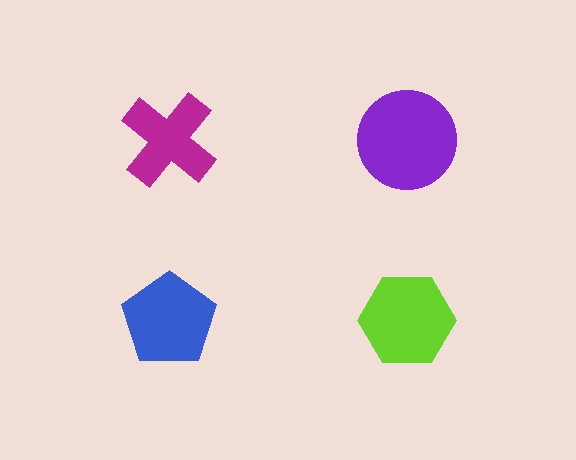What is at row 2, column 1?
A blue pentagon.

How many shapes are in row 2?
2 shapes.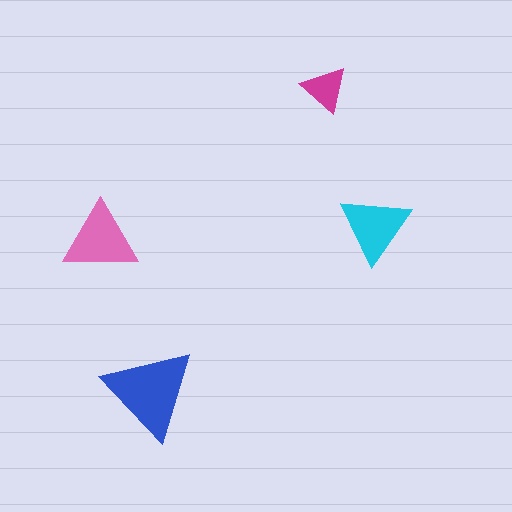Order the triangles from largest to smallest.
the blue one, the pink one, the cyan one, the magenta one.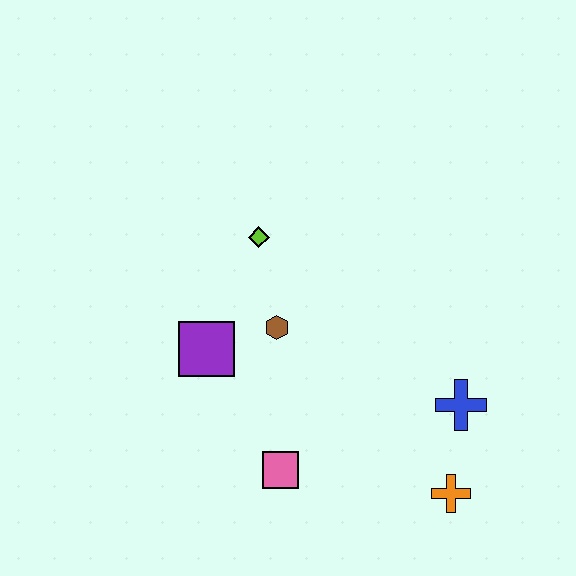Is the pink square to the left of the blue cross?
Yes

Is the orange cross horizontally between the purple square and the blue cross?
Yes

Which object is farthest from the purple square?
The orange cross is farthest from the purple square.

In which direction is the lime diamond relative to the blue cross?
The lime diamond is to the left of the blue cross.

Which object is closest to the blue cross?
The orange cross is closest to the blue cross.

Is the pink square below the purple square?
Yes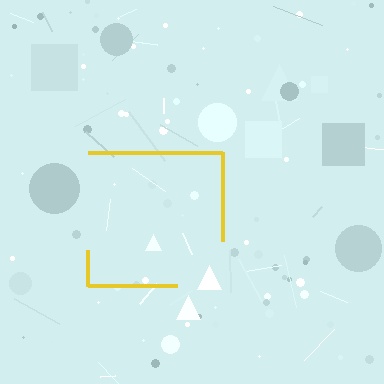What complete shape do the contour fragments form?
The contour fragments form a square.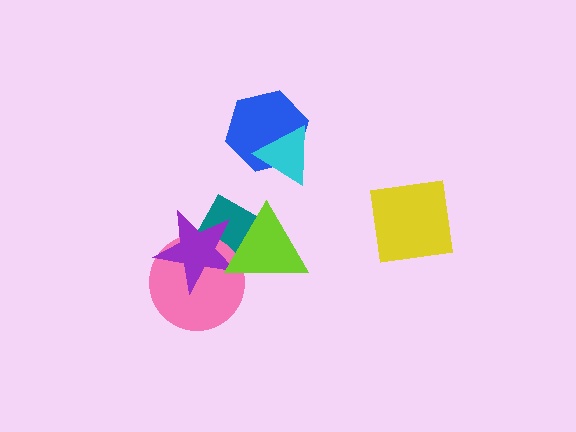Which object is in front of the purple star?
The lime triangle is in front of the purple star.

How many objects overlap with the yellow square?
0 objects overlap with the yellow square.